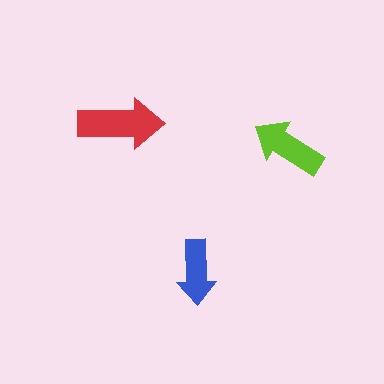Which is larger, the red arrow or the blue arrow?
The red one.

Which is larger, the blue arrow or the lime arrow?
The lime one.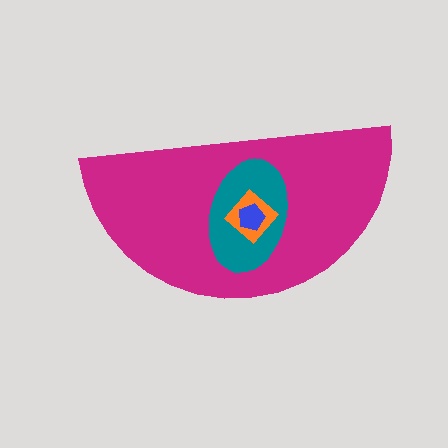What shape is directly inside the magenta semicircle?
The teal ellipse.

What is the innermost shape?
The blue pentagon.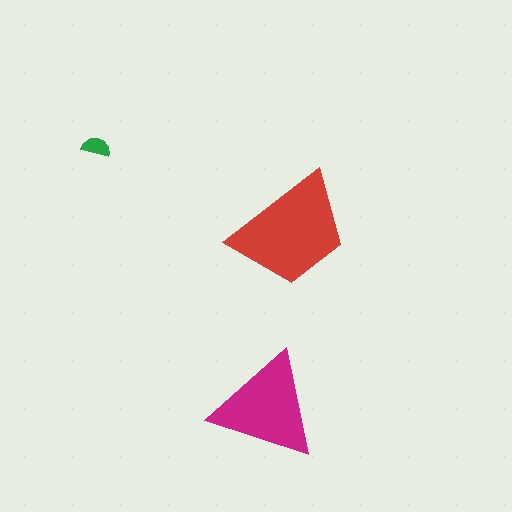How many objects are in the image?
There are 3 objects in the image.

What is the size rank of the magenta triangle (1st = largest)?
2nd.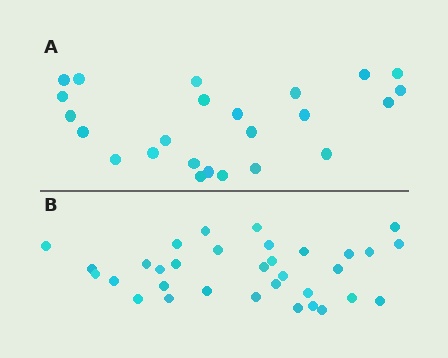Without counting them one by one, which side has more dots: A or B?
Region B (the bottom region) has more dots.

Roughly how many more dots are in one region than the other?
Region B has roughly 8 or so more dots than region A.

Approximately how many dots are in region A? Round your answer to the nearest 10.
About 20 dots. (The exact count is 24, which rounds to 20.)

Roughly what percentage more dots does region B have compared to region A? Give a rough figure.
About 40% more.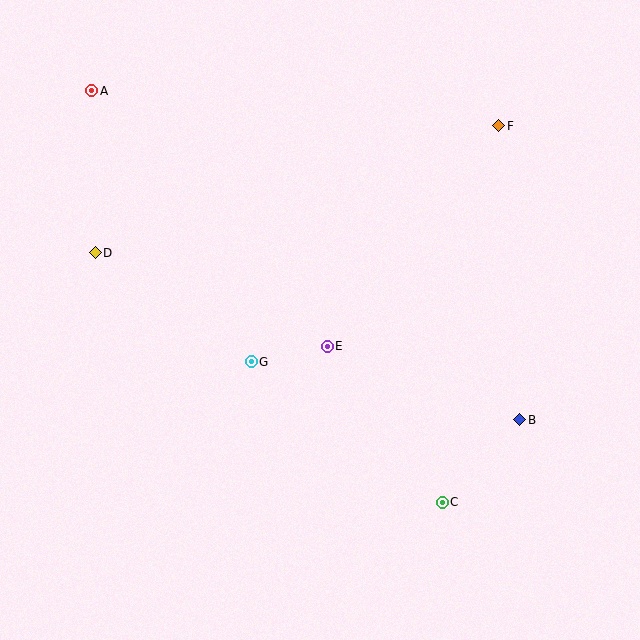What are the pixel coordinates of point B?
Point B is at (520, 420).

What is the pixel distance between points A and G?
The distance between A and G is 314 pixels.